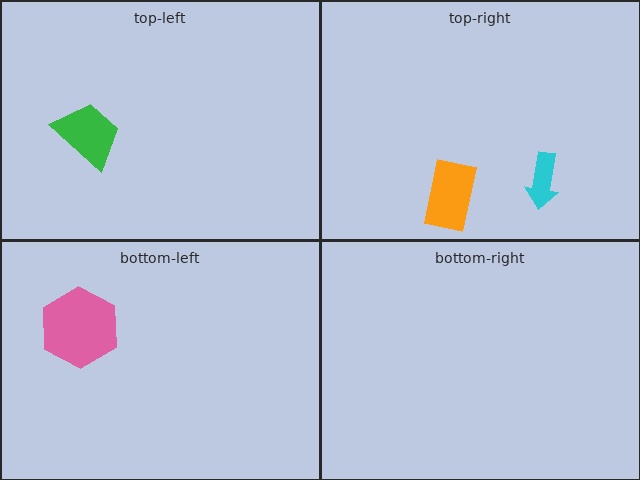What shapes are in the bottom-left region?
The pink hexagon.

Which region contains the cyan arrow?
The top-right region.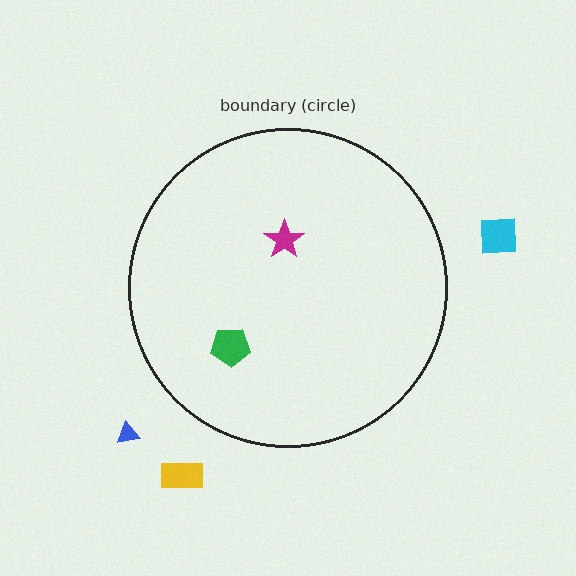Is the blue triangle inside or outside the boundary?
Outside.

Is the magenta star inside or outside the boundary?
Inside.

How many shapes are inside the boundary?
2 inside, 3 outside.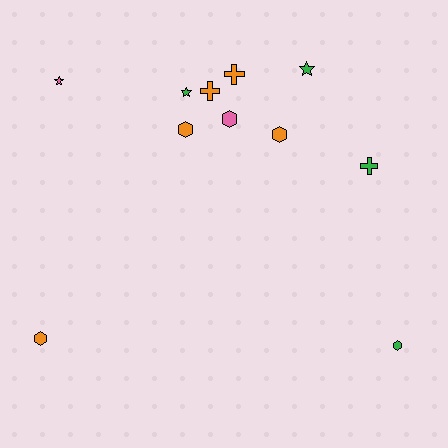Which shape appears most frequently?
Hexagon, with 5 objects.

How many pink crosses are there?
There are no pink crosses.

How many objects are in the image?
There are 11 objects.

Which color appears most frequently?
Orange, with 5 objects.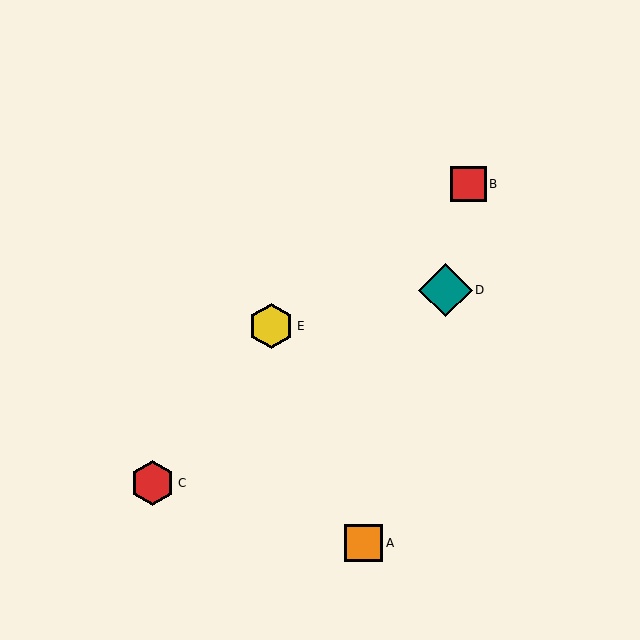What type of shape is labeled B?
Shape B is a red square.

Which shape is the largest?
The teal diamond (labeled D) is the largest.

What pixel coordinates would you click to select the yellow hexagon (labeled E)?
Click at (271, 326) to select the yellow hexagon E.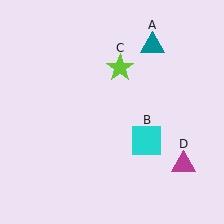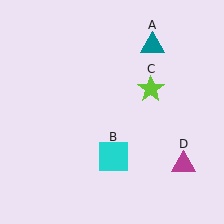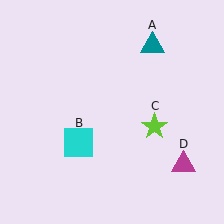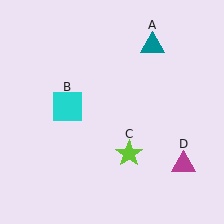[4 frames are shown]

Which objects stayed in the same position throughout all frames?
Teal triangle (object A) and magenta triangle (object D) remained stationary.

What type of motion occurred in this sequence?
The cyan square (object B), lime star (object C) rotated clockwise around the center of the scene.